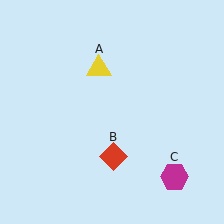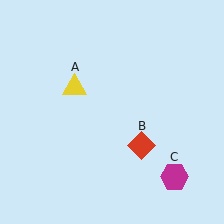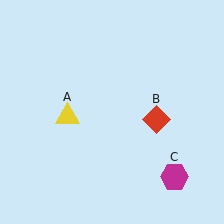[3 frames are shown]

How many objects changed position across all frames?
2 objects changed position: yellow triangle (object A), red diamond (object B).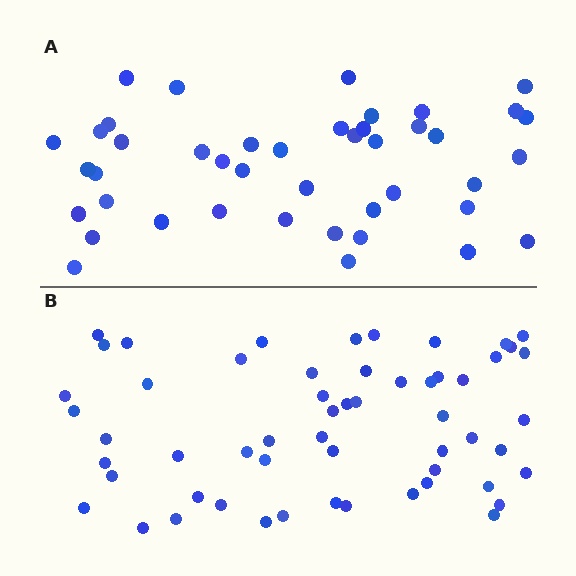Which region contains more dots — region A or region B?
Region B (the bottom region) has more dots.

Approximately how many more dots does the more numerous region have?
Region B has approximately 15 more dots than region A.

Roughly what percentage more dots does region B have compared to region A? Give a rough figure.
About 30% more.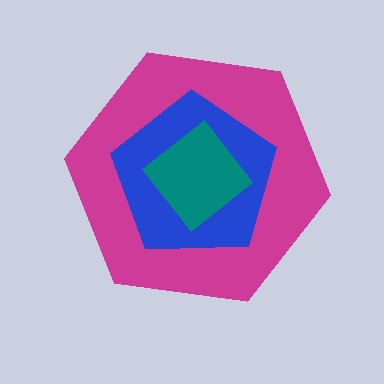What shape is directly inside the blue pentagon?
The teal diamond.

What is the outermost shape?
The magenta hexagon.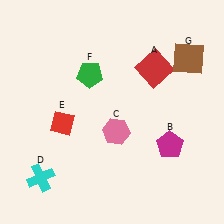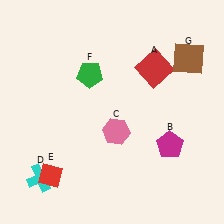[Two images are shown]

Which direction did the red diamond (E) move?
The red diamond (E) moved down.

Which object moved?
The red diamond (E) moved down.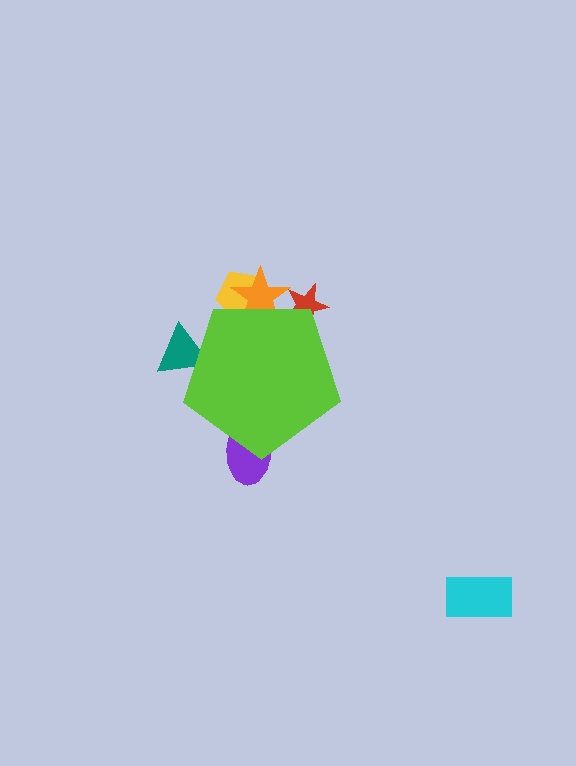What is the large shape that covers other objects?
A lime pentagon.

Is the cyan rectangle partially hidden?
No, the cyan rectangle is fully visible.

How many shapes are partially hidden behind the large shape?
5 shapes are partially hidden.